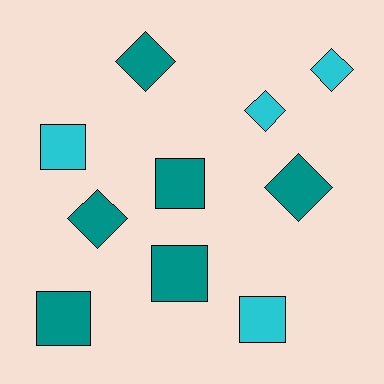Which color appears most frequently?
Teal, with 6 objects.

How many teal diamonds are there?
There are 3 teal diamonds.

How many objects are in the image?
There are 10 objects.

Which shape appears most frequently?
Square, with 5 objects.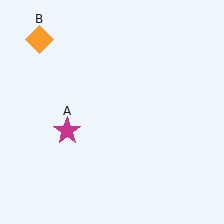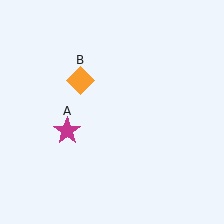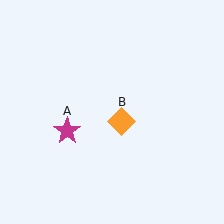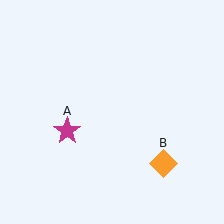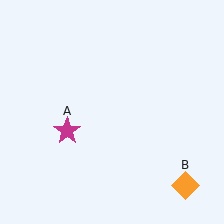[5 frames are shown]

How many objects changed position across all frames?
1 object changed position: orange diamond (object B).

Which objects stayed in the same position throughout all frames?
Magenta star (object A) remained stationary.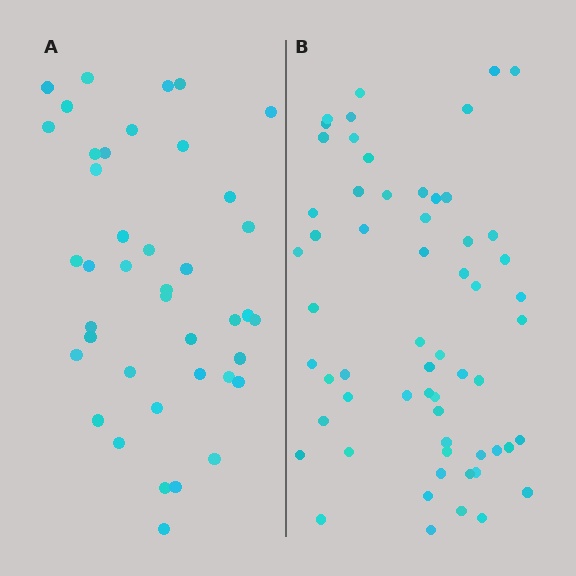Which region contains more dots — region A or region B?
Region B (the right region) has more dots.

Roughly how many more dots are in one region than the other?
Region B has approximately 20 more dots than region A.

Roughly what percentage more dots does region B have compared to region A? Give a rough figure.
About 45% more.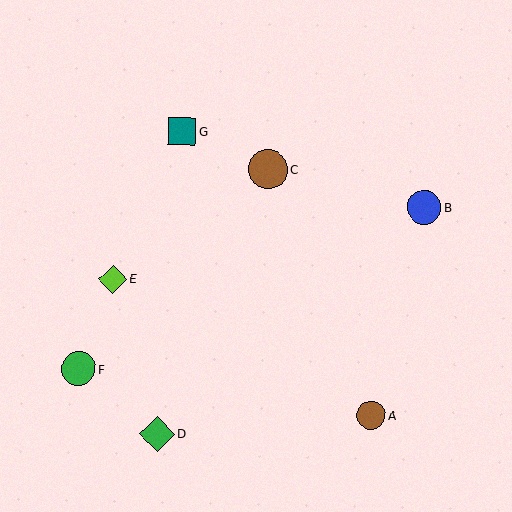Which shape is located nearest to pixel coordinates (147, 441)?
The green diamond (labeled D) at (157, 434) is nearest to that location.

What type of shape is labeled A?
Shape A is a brown circle.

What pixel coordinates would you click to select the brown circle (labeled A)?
Click at (371, 415) to select the brown circle A.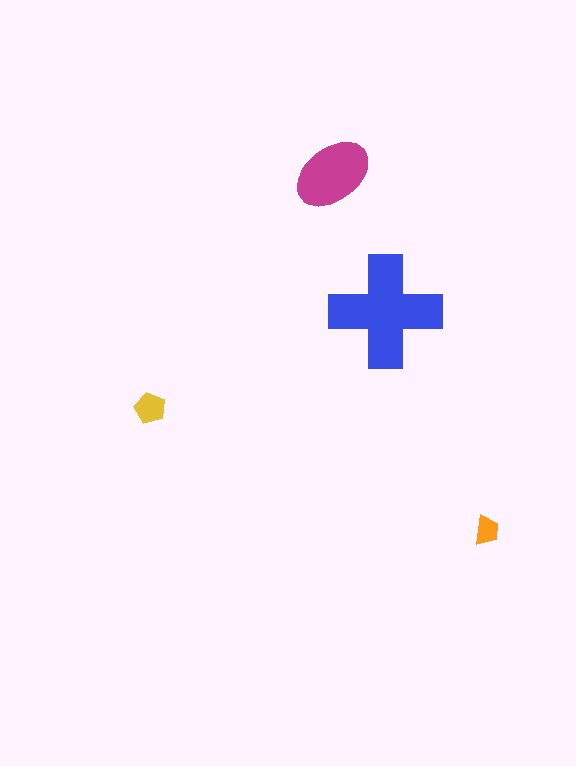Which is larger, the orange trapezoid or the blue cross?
The blue cross.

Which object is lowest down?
The orange trapezoid is bottommost.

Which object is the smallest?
The orange trapezoid.